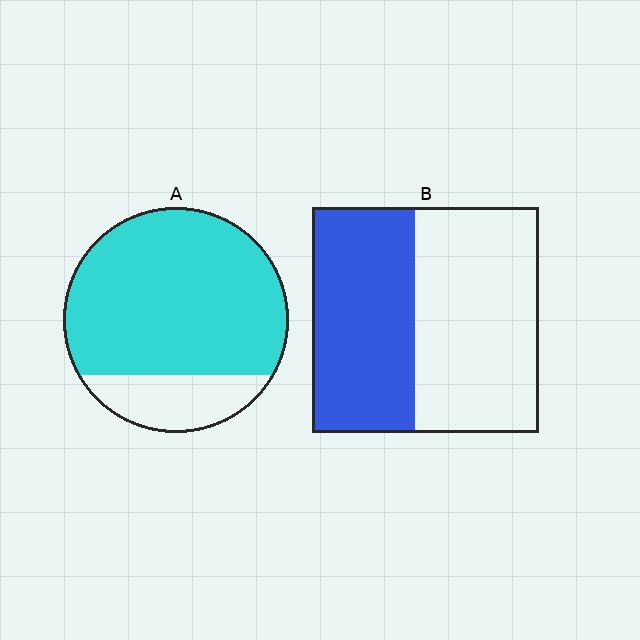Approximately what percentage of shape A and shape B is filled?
A is approximately 80% and B is approximately 45%.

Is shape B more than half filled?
No.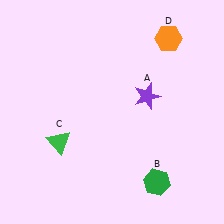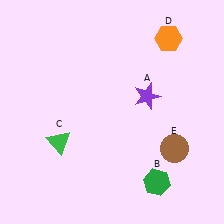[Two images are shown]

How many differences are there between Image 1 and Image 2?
There is 1 difference between the two images.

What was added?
A brown circle (E) was added in Image 2.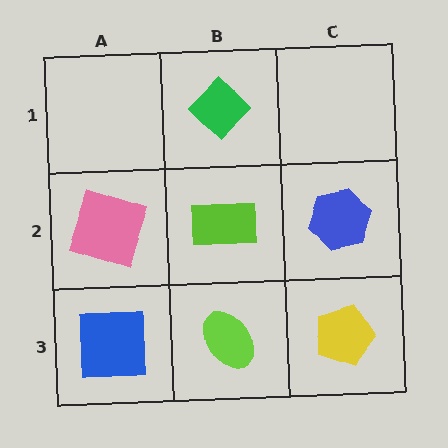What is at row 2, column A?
A pink square.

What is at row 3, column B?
A lime ellipse.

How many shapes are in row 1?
1 shape.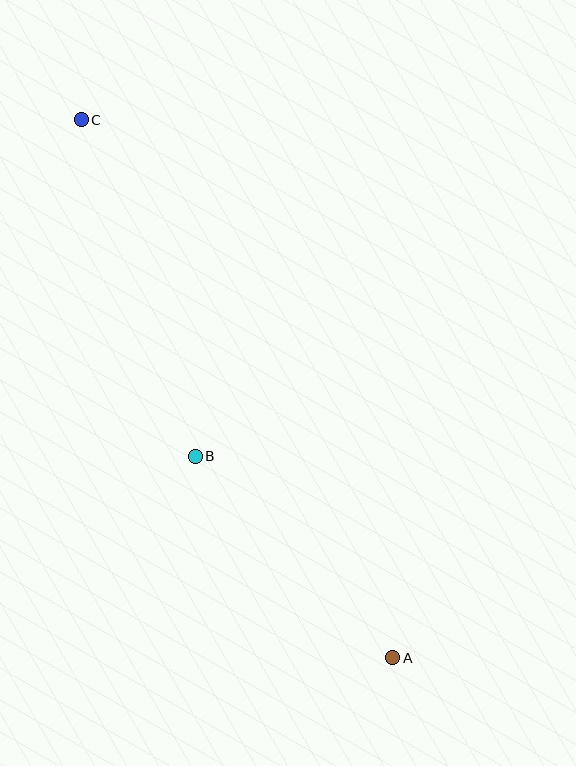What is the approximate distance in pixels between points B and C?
The distance between B and C is approximately 355 pixels.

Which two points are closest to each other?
Points A and B are closest to each other.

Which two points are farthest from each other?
Points A and C are farthest from each other.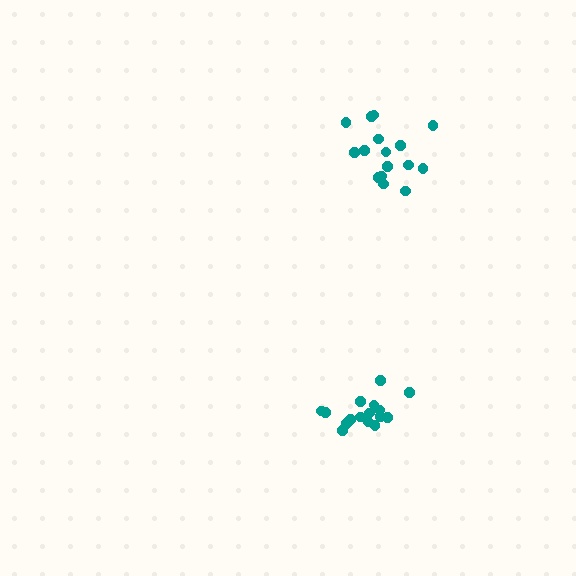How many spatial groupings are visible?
There are 2 spatial groupings.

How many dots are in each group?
Group 1: 16 dots, Group 2: 16 dots (32 total).